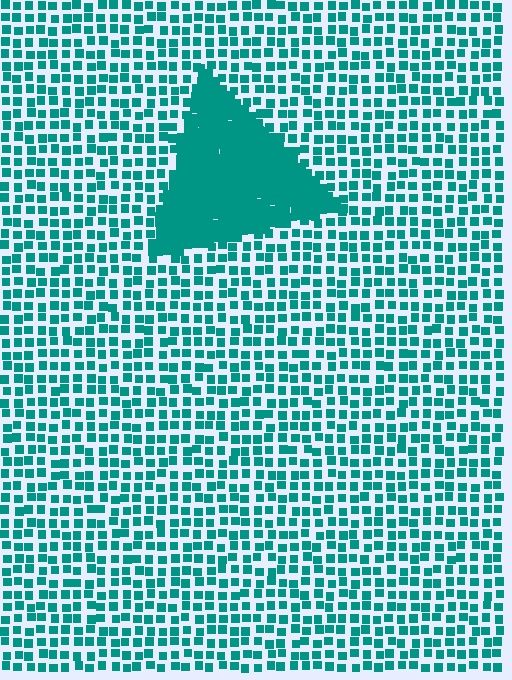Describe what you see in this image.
The image contains small teal elements arranged at two different densities. A triangle-shaped region is visible where the elements are more densely packed than the surrounding area.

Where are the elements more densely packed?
The elements are more densely packed inside the triangle boundary.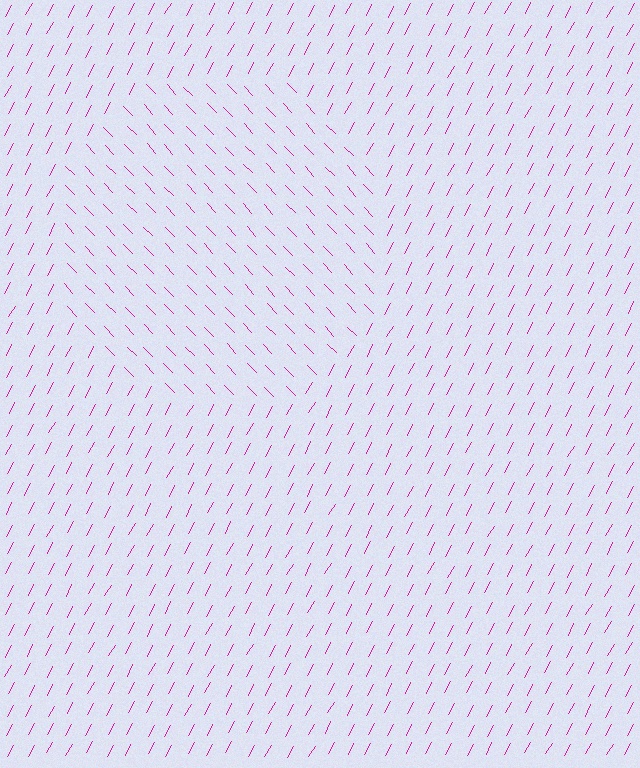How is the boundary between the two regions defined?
The boundary is defined purely by a change in line orientation (approximately 72 degrees difference). All lines are the same color and thickness.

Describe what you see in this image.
The image is filled with small magenta line segments. A circle region in the image has lines oriented differently from the surrounding lines, creating a visible texture boundary.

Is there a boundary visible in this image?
Yes, there is a texture boundary formed by a change in line orientation.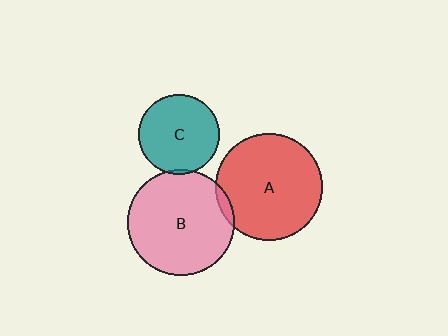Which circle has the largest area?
Circle A (red).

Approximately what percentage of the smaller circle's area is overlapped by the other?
Approximately 5%.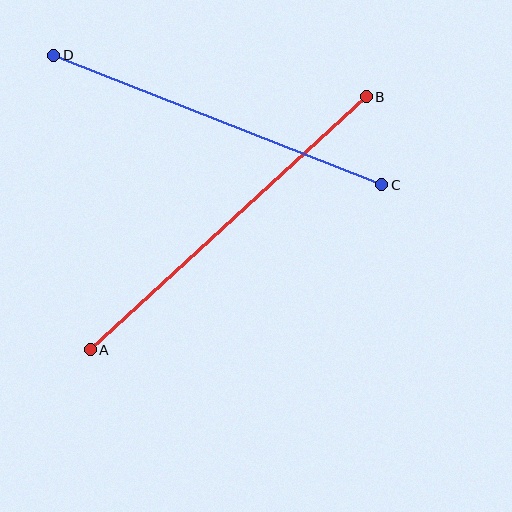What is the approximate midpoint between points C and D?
The midpoint is at approximately (218, 120) pixels.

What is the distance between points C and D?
The distance is approximately 353 pixels.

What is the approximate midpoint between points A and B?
The midpoint is at approximately (228, 223) pixels.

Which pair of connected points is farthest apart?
Points A and B are farthest apart.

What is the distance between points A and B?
The distance is approximately 374 pixels.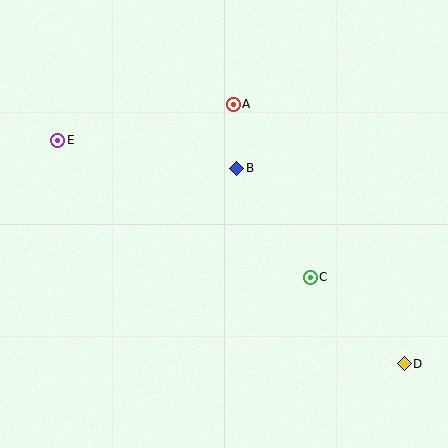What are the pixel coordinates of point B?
Point B is at (237, 168).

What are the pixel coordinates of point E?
Point E is at (58, 140).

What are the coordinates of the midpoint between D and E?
The midpoint between D and E is at (231, 252).